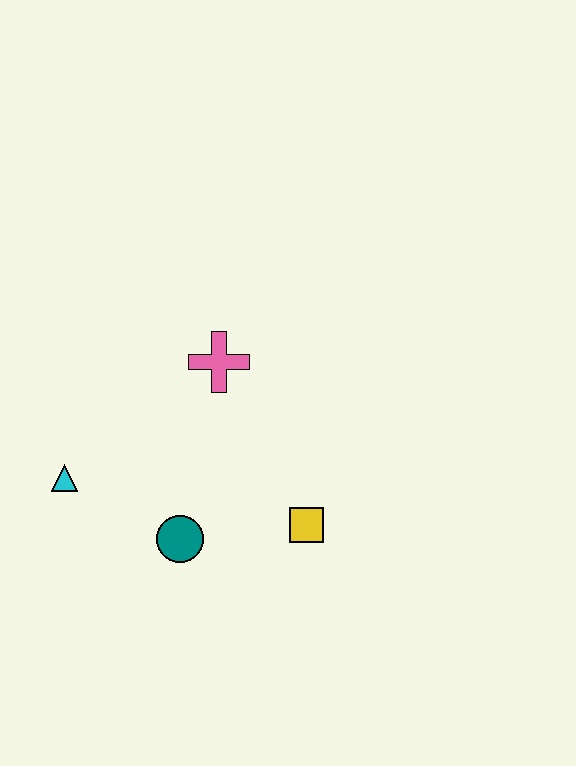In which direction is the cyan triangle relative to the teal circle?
The cyan triangle is to the left of the teal circle.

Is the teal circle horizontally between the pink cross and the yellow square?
No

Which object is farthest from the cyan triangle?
The yellow square is farthest from the cyan triangle.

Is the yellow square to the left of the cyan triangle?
No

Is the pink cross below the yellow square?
No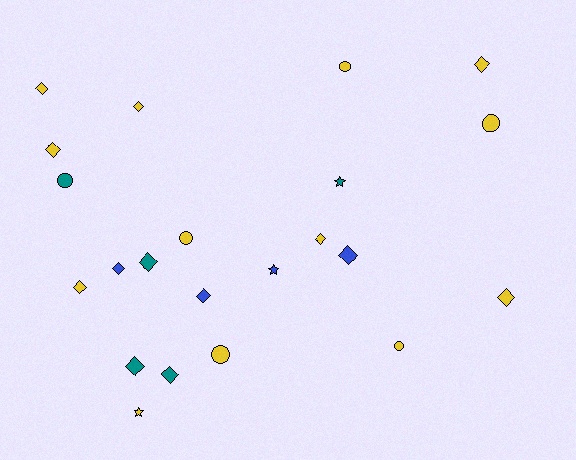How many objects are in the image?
There are 22 objects.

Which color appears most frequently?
Yellow, with 13 objects.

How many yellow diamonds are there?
There are 7 yellow diamonds.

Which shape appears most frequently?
Diamond, with 13 objects.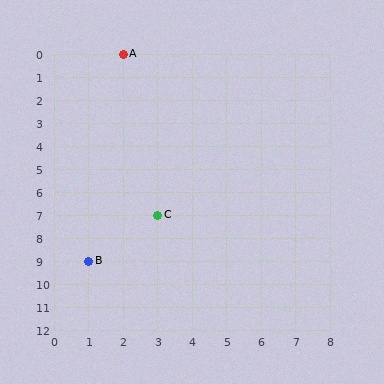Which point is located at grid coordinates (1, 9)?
Point B is at (1, 9).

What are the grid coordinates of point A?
Point A is at grid coordinates (2, 0).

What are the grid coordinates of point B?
Point B is at grid coordinates (1, 9).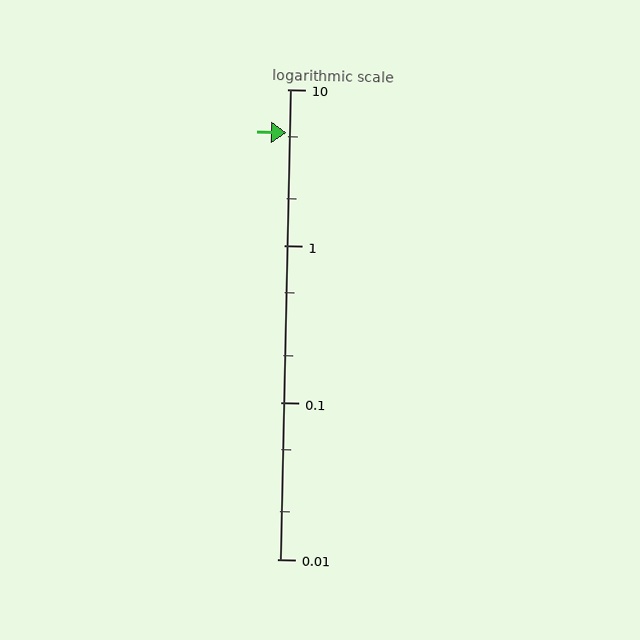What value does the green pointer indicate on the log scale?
The pointer indicates approximately 5.3.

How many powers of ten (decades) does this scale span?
The scale spans 3 decades, from 0.01 to 10.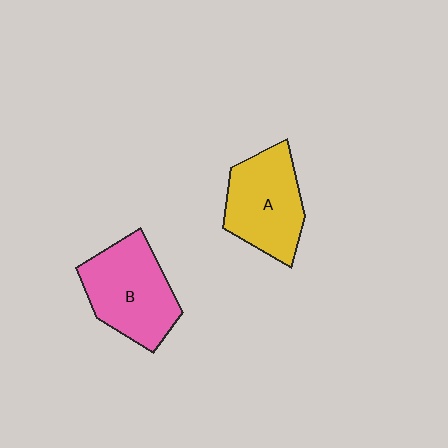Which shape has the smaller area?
Shape A (yellow).